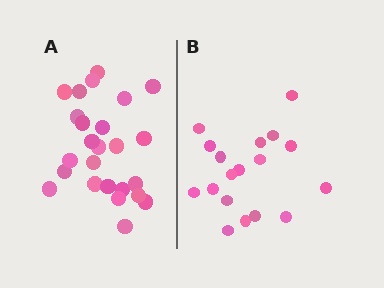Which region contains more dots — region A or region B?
Region A (the left region) has more dots.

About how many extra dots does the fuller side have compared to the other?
Region A has roughly 8 or so more dots than region B.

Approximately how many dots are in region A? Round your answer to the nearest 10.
About 20 dots. (The exact count is 25, which rounds to 20.)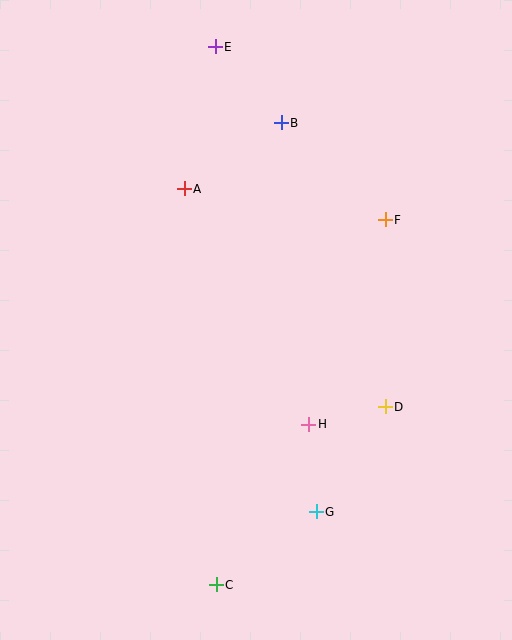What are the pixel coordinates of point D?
Point D is at (385, 407).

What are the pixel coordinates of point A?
Point A is at (184, 189).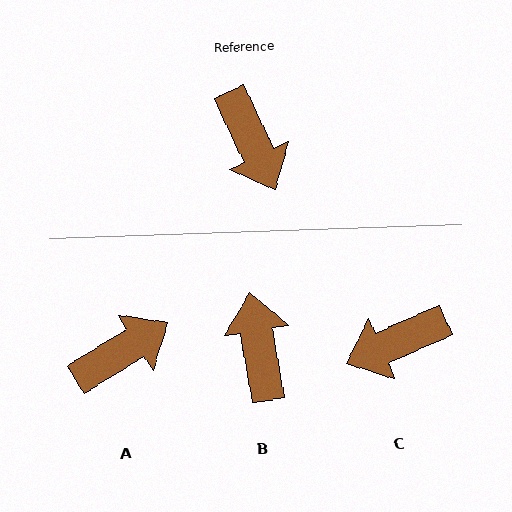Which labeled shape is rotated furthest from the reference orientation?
B, about 164 degrees away.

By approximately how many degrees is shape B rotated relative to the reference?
Approximately 164 degrees counter-clockwise.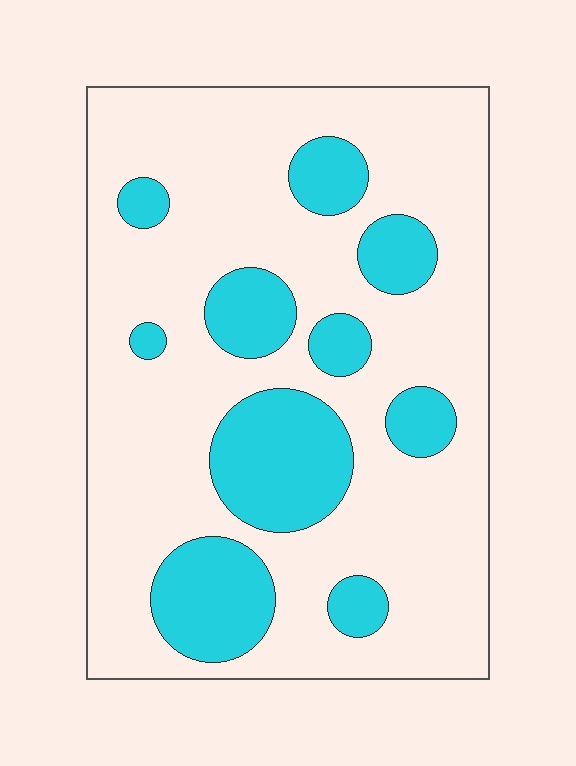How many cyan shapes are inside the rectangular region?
10.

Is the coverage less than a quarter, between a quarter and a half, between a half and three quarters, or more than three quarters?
Less than a quarter.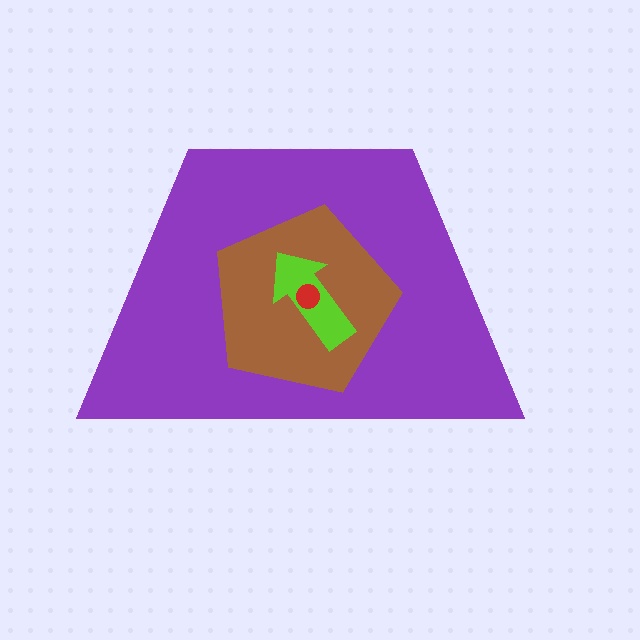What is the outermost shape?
The purple trapezoid.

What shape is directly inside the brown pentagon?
The lime arrow.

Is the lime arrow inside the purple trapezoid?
Yes.